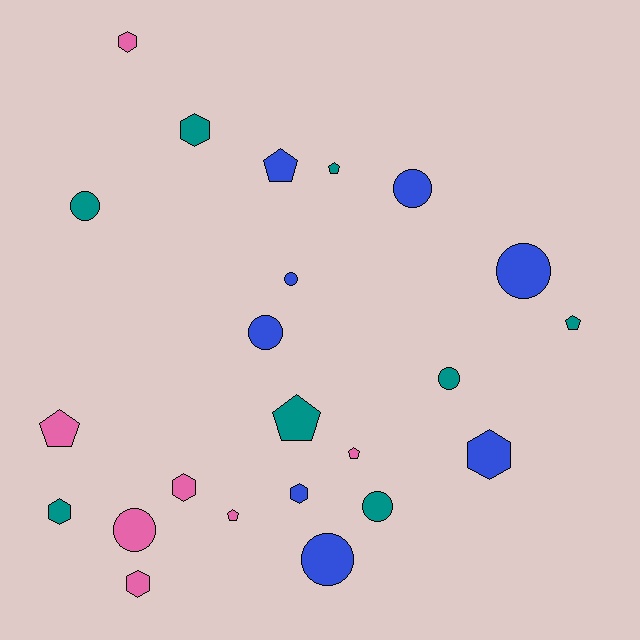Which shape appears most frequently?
Circle, with 9 objects.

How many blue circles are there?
There are 5 blue circles.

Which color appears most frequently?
Blue, with 8 objects.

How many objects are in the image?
There are 23 objects.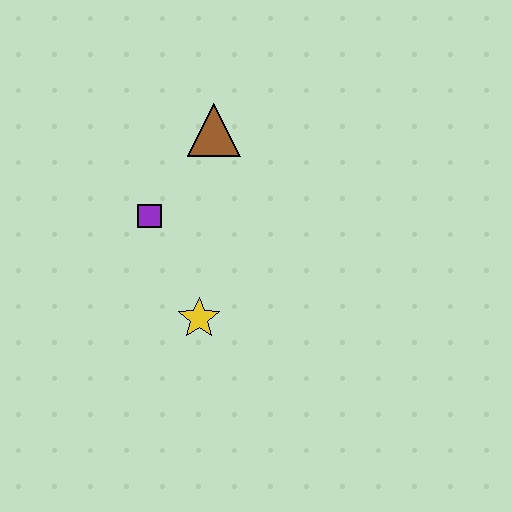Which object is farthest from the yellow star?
The brown triangle is farthest from the yellow star.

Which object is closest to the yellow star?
The purple square is closest to the yellow star.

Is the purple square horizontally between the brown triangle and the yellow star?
No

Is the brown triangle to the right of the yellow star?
Yes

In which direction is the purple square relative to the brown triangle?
The purple square is below the brown triangle.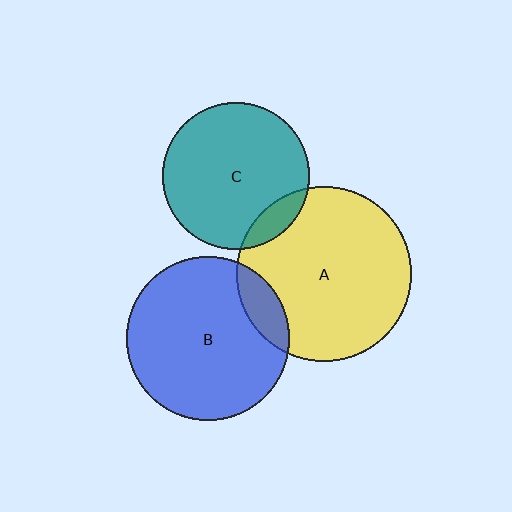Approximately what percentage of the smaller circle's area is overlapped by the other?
Approximately 10%.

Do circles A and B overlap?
Yes.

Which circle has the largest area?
Circle A (yellow).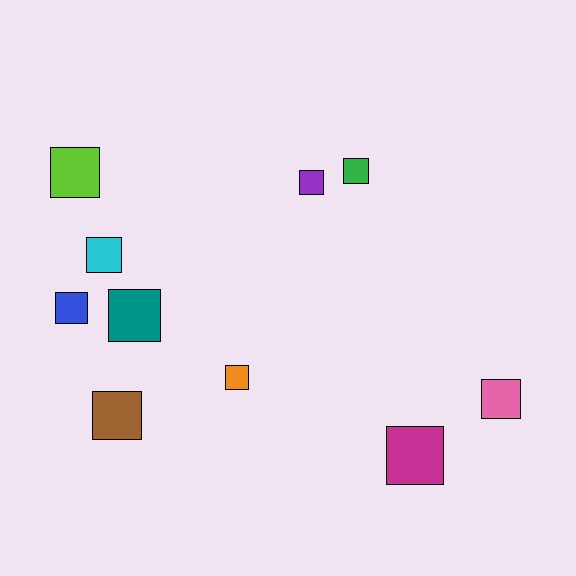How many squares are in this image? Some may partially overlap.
There are 10 squares.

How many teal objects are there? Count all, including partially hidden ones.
There is 1 teal object.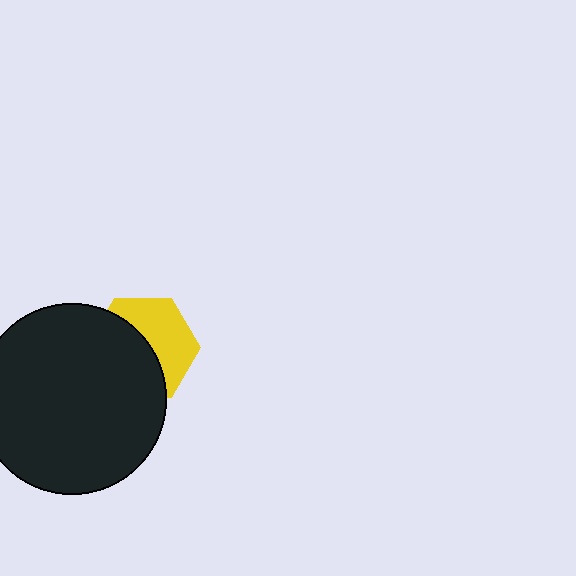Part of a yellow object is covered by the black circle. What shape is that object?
It is a hexagon.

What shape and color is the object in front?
The object in front is a black circle.